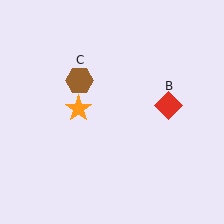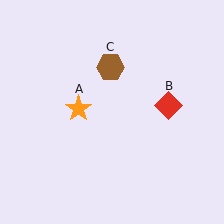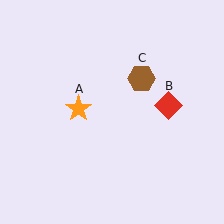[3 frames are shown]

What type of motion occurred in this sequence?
The brown hexagon (object C) rotated clockwise around the center of the scene.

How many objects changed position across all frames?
1 object changed position: brown hexagon (object C).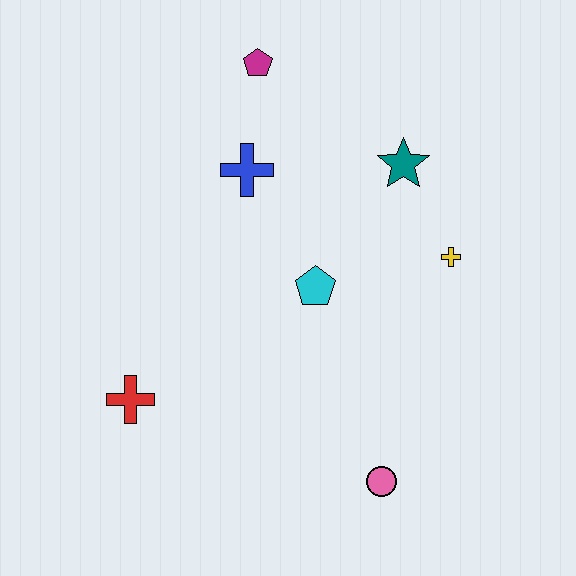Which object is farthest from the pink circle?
The magenta pentagon is farthest from the pink circle.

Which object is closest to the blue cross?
The magenta pentagon is closest to the blue cross.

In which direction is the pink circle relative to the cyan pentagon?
The pink circle is below the cyan pentagon.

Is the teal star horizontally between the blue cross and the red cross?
No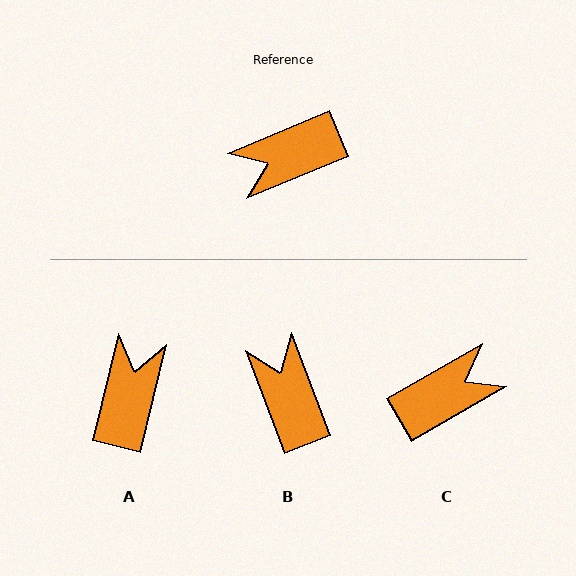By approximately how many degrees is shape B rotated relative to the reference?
Approximately 92 degrees clockwise.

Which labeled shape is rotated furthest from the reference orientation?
C, about 173 degrees away.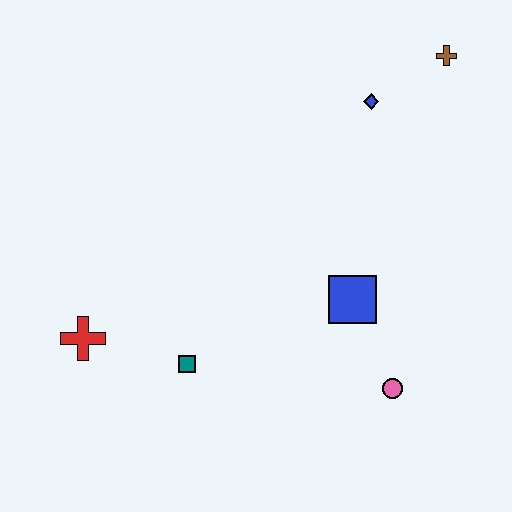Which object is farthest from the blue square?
The red cross is farthest from the blue square.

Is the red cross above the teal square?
Yes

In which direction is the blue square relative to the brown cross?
The blue square is below the brown cross.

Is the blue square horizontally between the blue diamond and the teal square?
Yes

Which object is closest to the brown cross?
The blue diamond is closest to the brown cross.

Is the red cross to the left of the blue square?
Yes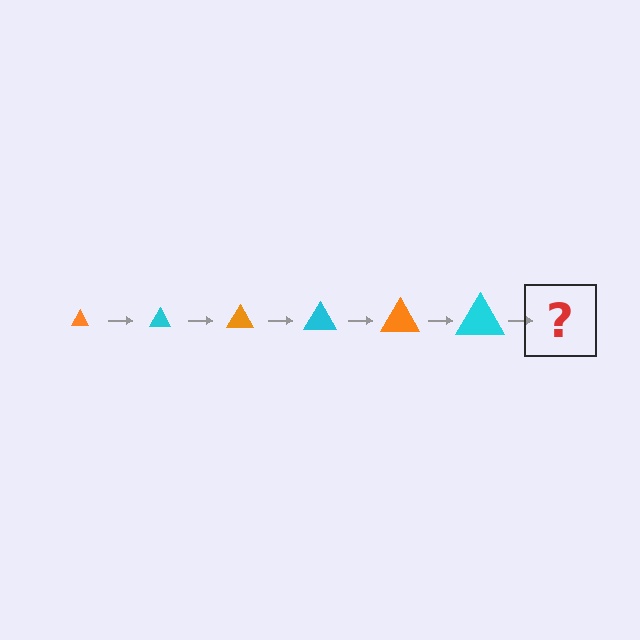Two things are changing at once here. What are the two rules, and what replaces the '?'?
The two rules are that the triangle grows larger each step and the color cycles through orange and cyan. The '?' should be an orange triangle, larger than the previous one.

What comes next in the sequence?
The next element should be an orange triangle, larger than the previous one.